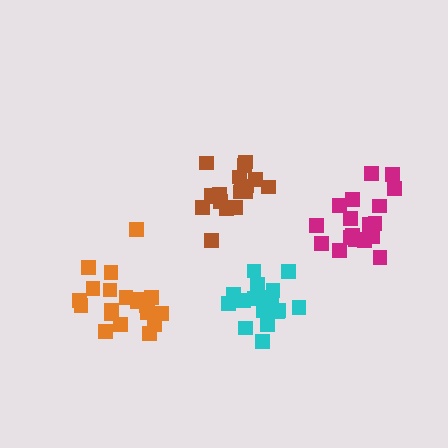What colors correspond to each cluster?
The clusters are colored: cyan, magenta, orange, brown.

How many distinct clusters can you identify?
There are 4 distinct clusters.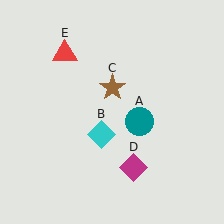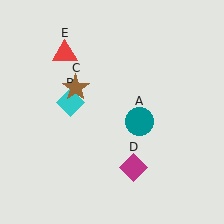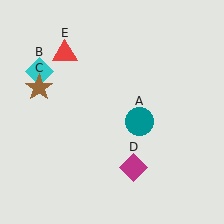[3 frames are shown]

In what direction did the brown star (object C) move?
The brown star (object C) moved left.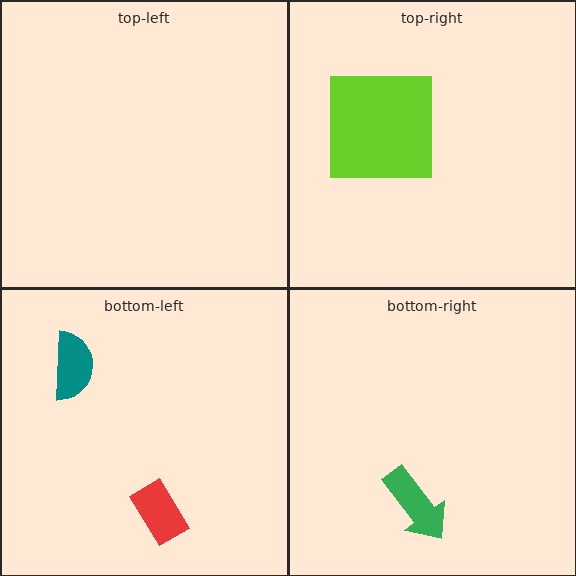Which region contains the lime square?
The top-right region.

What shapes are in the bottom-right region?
The green arrow.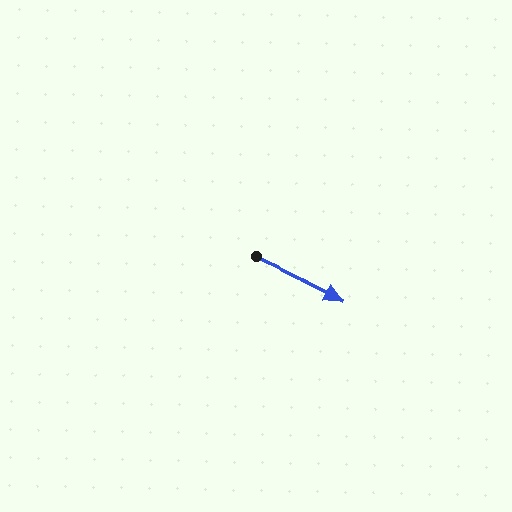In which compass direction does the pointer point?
Southeast.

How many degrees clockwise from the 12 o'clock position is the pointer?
Approximately 116 degrees.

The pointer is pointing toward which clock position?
Roughly 4 o'clock.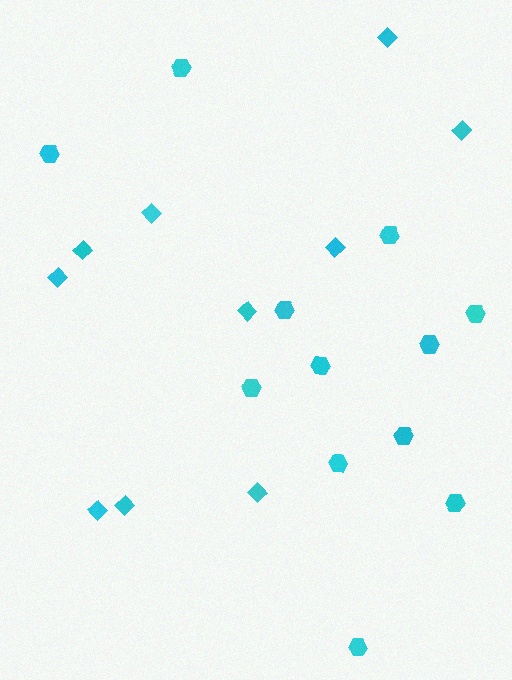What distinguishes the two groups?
There are 2 groups: one group of hexagons (12) and one group of diamonds (10).